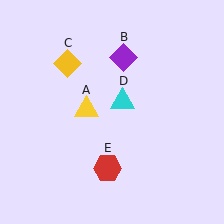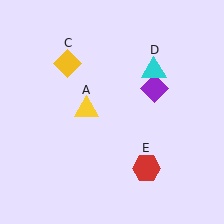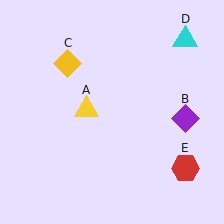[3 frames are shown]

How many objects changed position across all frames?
3 objects changed position: purple diamond (object B), cyan triangle (object D), red hexagon (object E).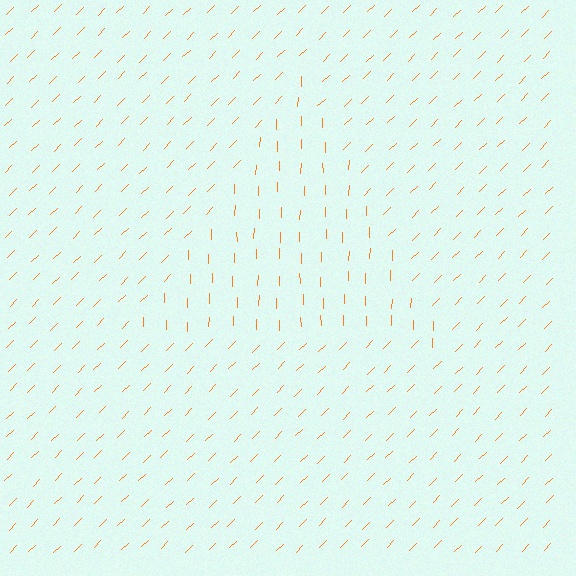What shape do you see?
I see a triangle.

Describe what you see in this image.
The image is filled with small orange line segments. A triangle region in the image has lines oriented differently from the surrounding lines, creating a visible texture boundary.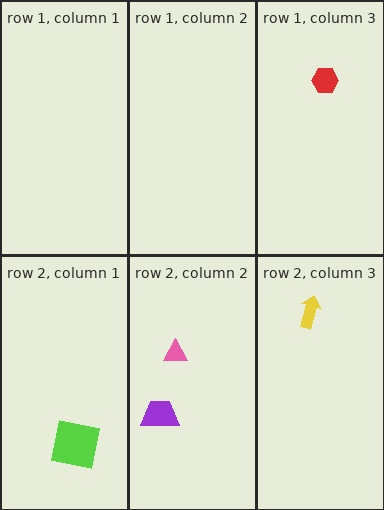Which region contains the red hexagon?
The row 1, column 3 region.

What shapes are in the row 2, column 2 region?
The pink triangle, the purple trapezoid.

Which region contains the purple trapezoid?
The row 2, column 2 region.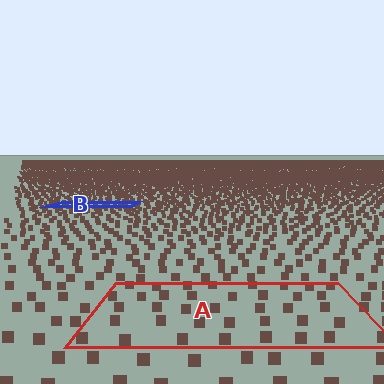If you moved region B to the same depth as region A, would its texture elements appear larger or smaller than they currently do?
They would appear larger. At a closer depth, the same texture elements are projected at a bigger on-screen size.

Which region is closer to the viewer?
Region A is closer. The texture elements there are larger and more spread out.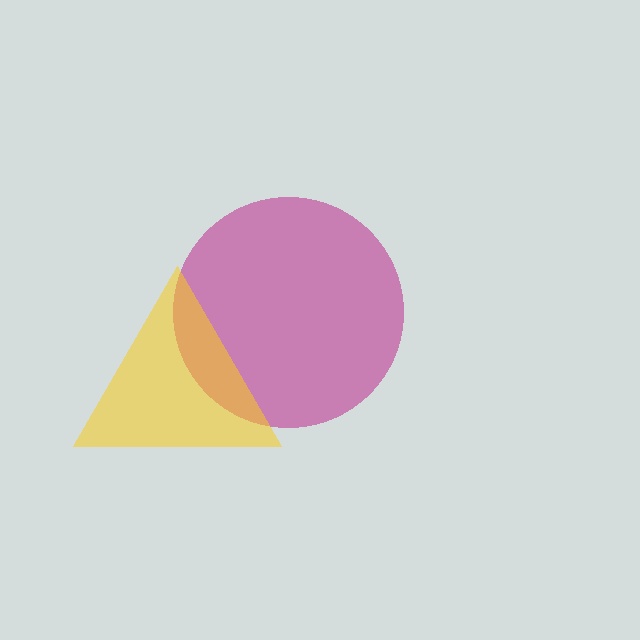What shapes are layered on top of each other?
The layered shapes are: a magenta circle, a yellow triangle.